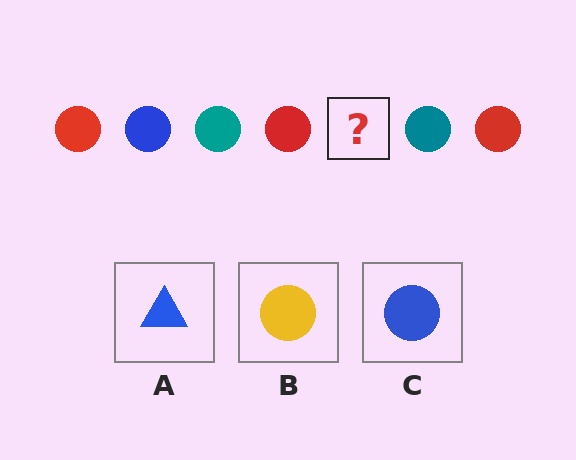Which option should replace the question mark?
Option C.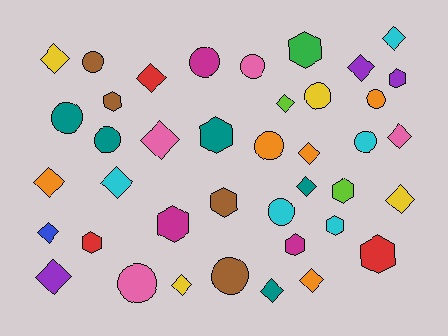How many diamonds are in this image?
There are 17 diamonds.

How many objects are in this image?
There are 40 objects.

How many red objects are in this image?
There are 3 red objects.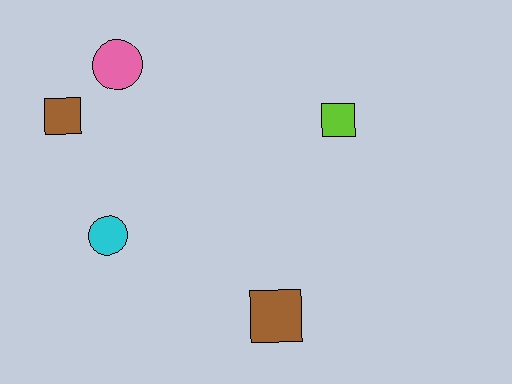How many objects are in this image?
There are 5 objects.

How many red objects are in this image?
There are no red objects.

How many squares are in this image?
There are 3 squares.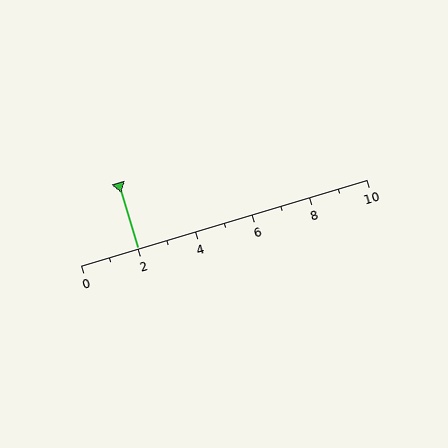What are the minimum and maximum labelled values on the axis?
The axis runs from 0 to 10.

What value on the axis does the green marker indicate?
The marker indicates approximately 2.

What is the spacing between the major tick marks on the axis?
The major ticks are spaced 2 apart.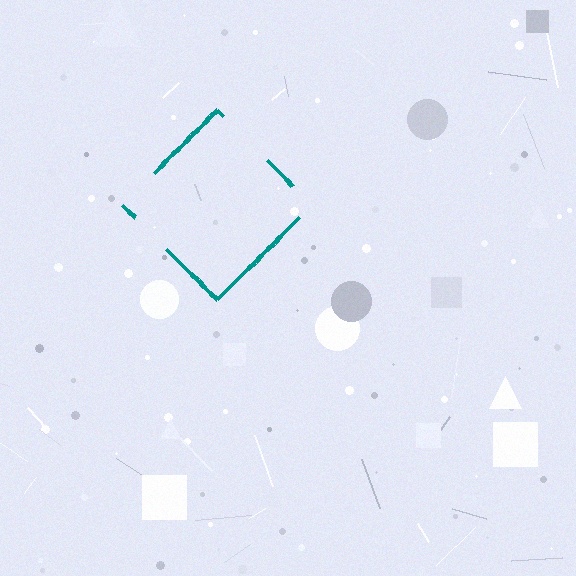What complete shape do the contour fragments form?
The contour fragments form a diamond.